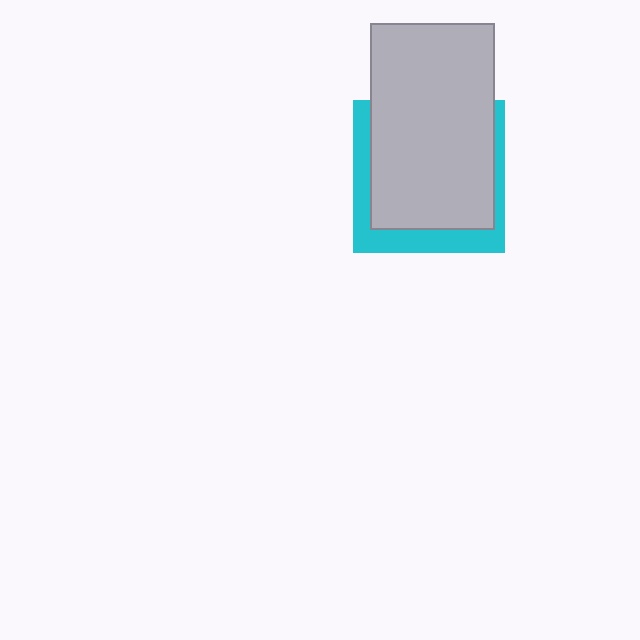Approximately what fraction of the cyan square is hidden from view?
Roughly 70% of the cyan square is hidden behind the light gray rectangle.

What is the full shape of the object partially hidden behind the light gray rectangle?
The partially hidden object is a cyan square.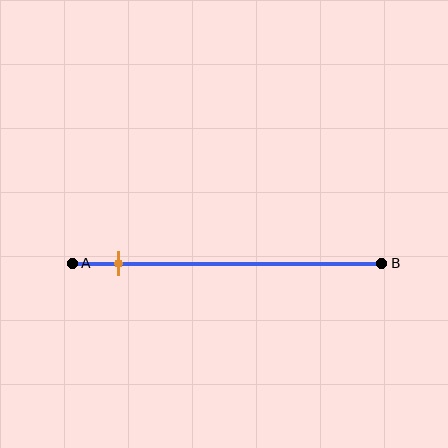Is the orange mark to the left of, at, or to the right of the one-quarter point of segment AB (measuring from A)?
The orange mark is to the left of the one-quarter point of segment AB.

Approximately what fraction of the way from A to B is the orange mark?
The orange mark is approximately 15% of the way from A to B.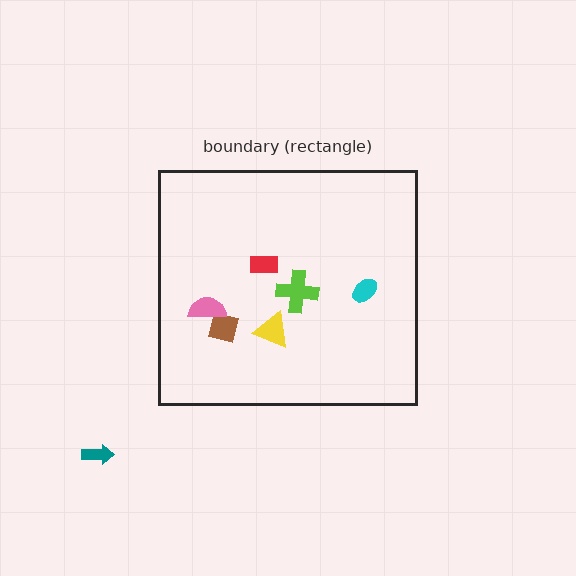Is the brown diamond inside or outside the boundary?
Inside.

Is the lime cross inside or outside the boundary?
Inside.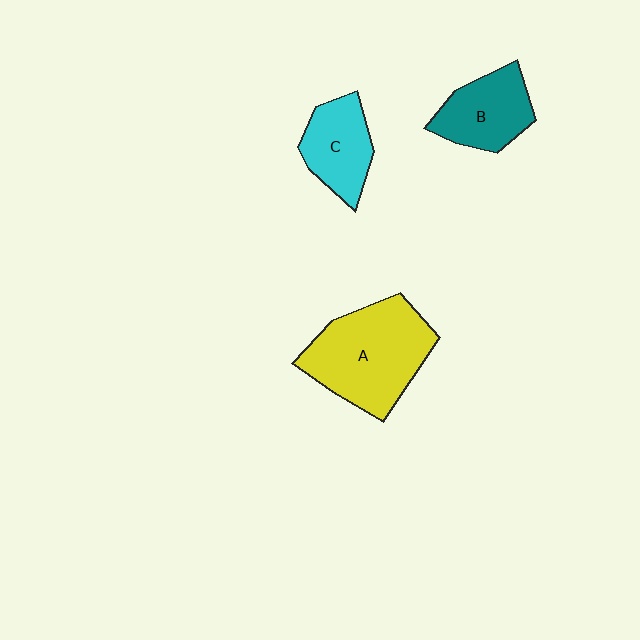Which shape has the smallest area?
Shape C (cyan).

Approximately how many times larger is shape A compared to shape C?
Approximately 1.8 times.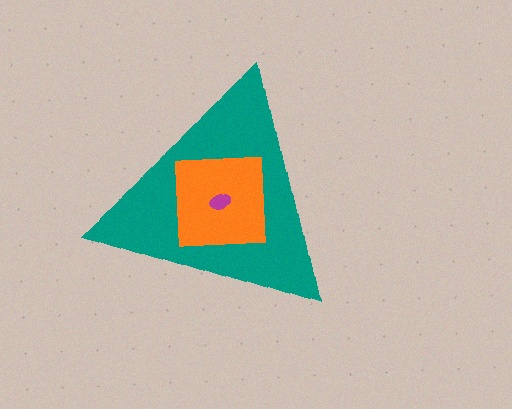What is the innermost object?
The magenta ellipse.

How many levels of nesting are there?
3.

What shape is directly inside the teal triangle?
The orange square.